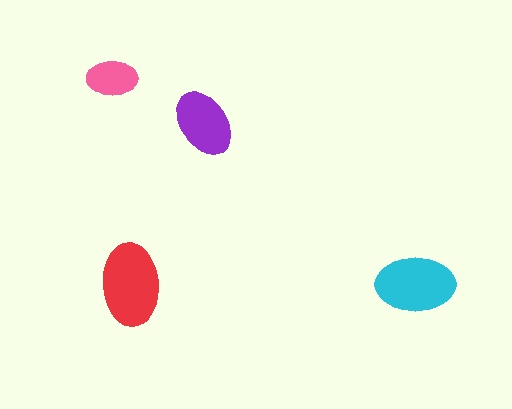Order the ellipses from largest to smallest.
the red one, the cyan one, the purple one, the pink one.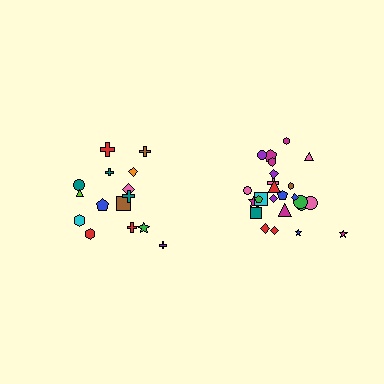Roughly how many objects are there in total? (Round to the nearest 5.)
Roughly 40 objects in total.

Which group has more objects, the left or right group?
The right group.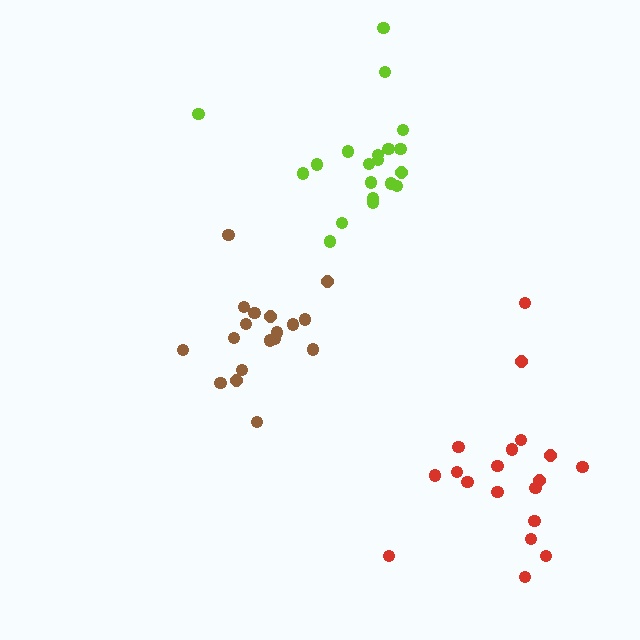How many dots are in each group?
Group 1: 20 dots, Group 2: 18 dots, Group 3: 19 dots (57 total).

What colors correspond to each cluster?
The clusters are colored: lime, brown, red.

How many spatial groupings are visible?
There are 3 spatial groupings.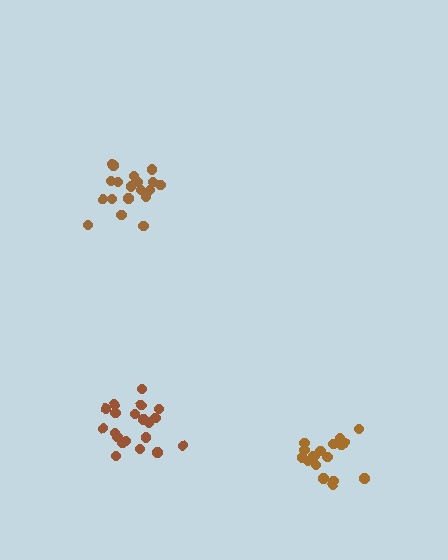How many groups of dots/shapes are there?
There are 3 groups.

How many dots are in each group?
Group 1: 20 dots, Group 2: 20 dots, Group 3: 18 dots (58 total).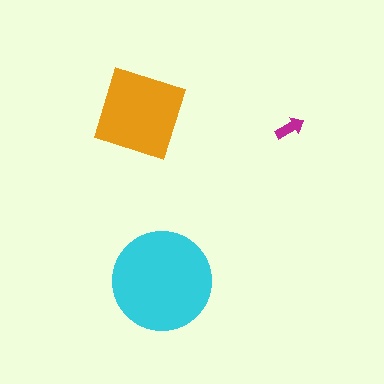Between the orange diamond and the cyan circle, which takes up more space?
The cyan circle.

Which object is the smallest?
The magenta arrow.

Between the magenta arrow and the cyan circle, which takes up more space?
The cyan circle.